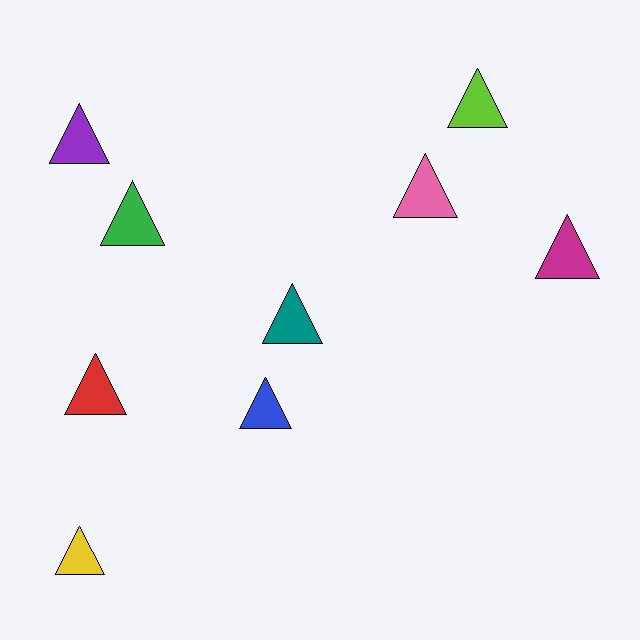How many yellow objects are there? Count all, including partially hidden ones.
There is 1 yellow object.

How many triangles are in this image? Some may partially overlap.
There are 9 triangles.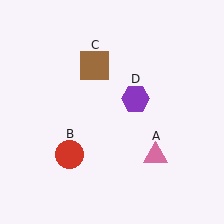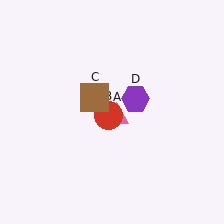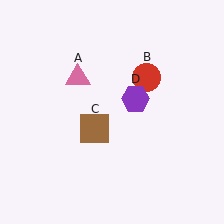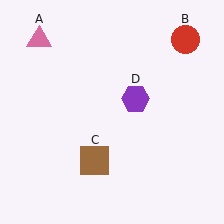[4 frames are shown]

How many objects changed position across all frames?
3 objects changed position: pink triangle (object A), red circle (object B), brown square (object C).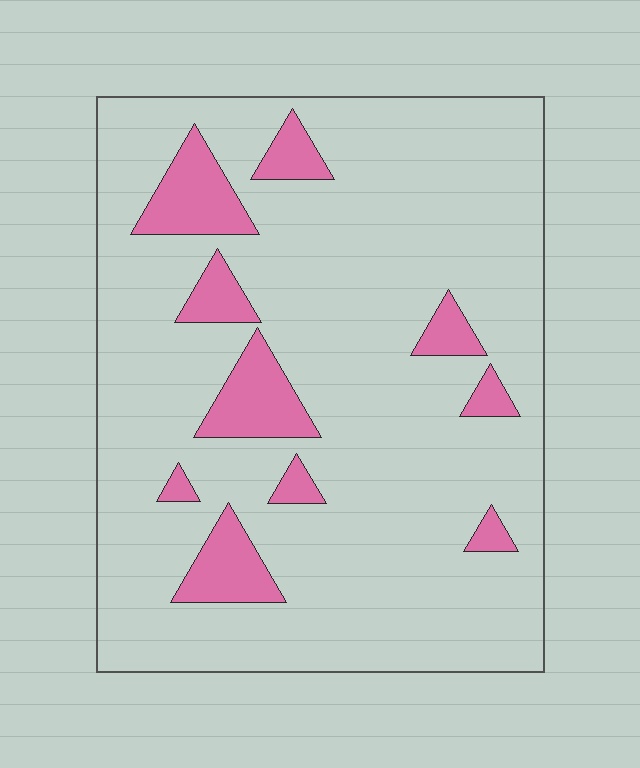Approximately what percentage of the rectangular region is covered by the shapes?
Approximately 15%.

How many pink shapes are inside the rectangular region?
10.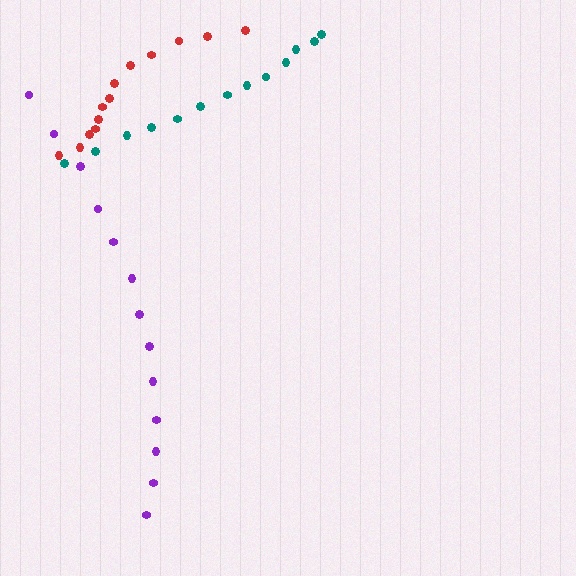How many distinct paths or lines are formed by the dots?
There are 3 distinct paths.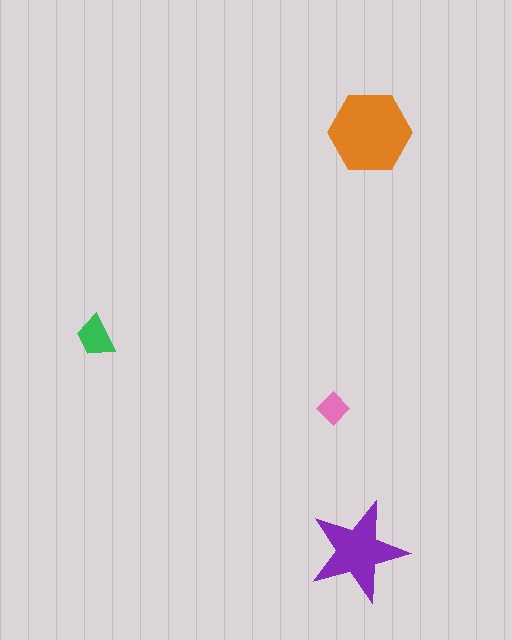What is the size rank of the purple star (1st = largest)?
2nd.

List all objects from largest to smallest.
The orange hexagon, the purple star, the green trapezoid, the pink diamond.